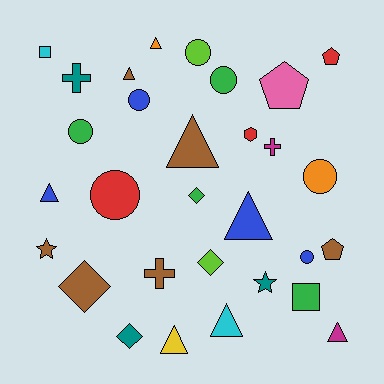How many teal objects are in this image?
There are 3 teal objects.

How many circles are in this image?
There are 7 circles.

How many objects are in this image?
There are 30 objects.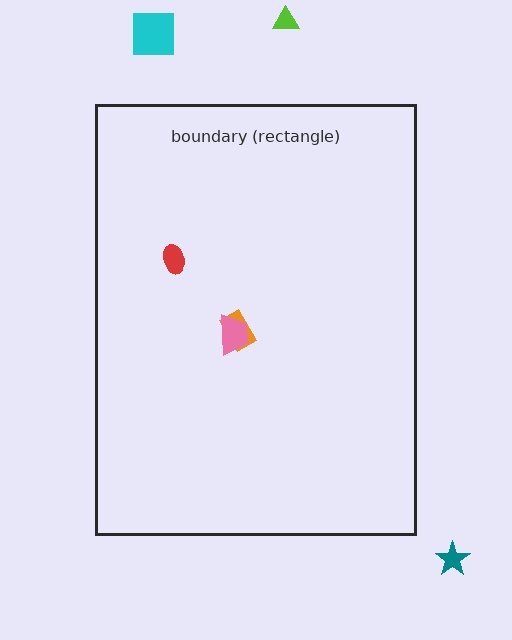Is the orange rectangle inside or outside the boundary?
Inside.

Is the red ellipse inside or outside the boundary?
Inside.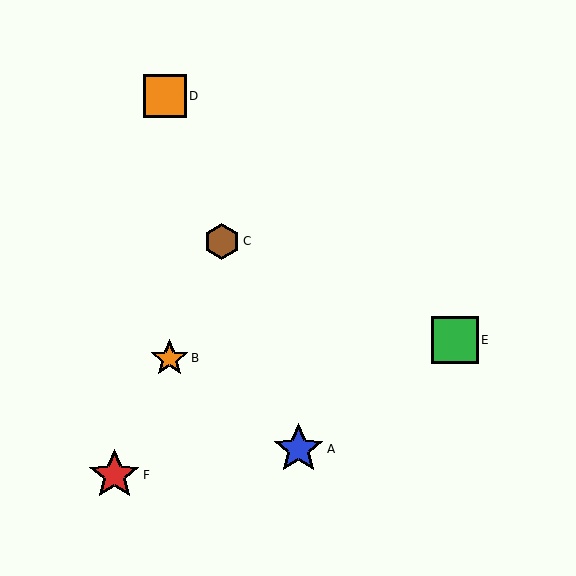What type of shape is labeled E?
Shape E is a green square.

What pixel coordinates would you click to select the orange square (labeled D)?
Click at (165, 96) to select the orange square D.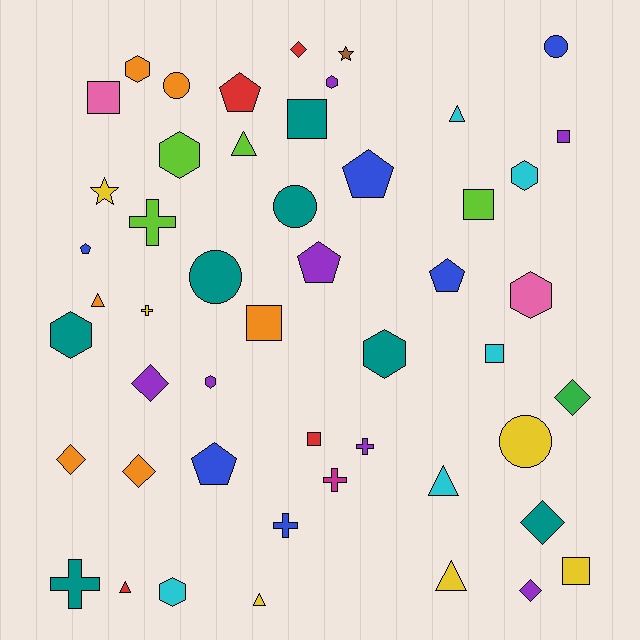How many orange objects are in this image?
There are 6 orange objects.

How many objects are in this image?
There are 50 objects.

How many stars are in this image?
There are 2 stars.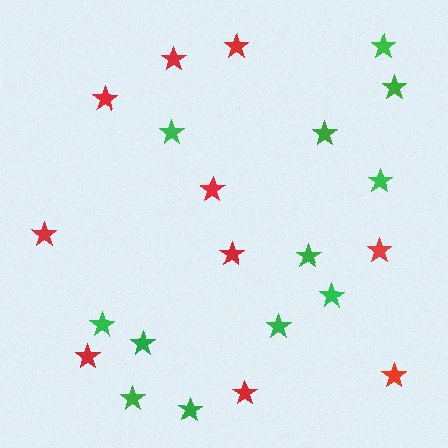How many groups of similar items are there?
There are 2 groups: one group of red stars (10) and one group of green stars (12).